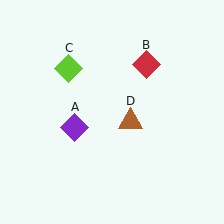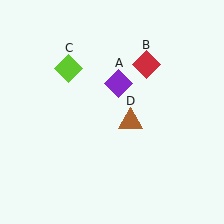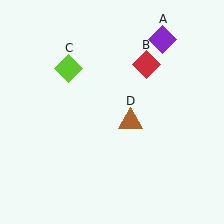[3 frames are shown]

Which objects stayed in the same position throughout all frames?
Red diamond (object B) and lime diamond (object C) and brown triangle (object D) remained stationary.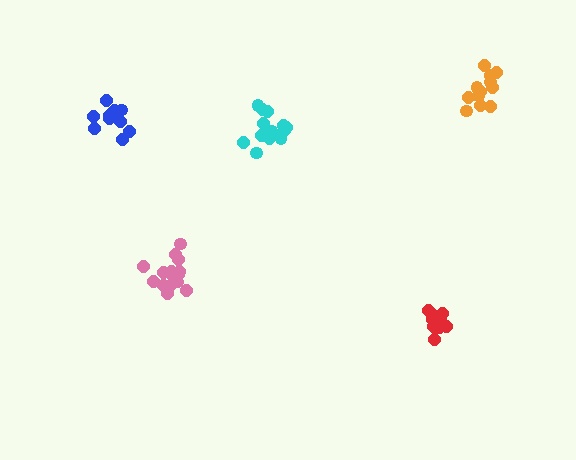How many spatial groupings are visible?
There are 5 spatial groupings.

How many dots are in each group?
Group 1: 16 dots, Group 2: 10 dots, Group 3: 11 dots, Group 4: 14 dots, Group 5: 13 dots (64 total).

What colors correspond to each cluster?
The clusters are colored: pink, blue, red, cyan, orange.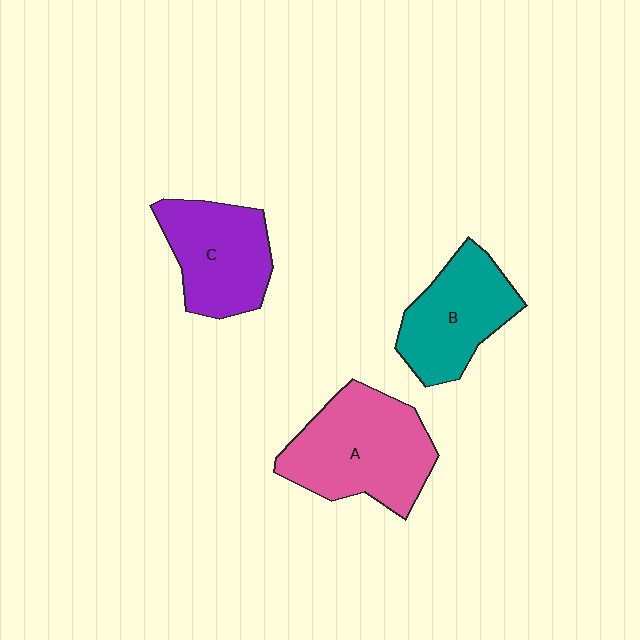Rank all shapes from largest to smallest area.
From largest to smallest: A (pink), C (purple), B (teal).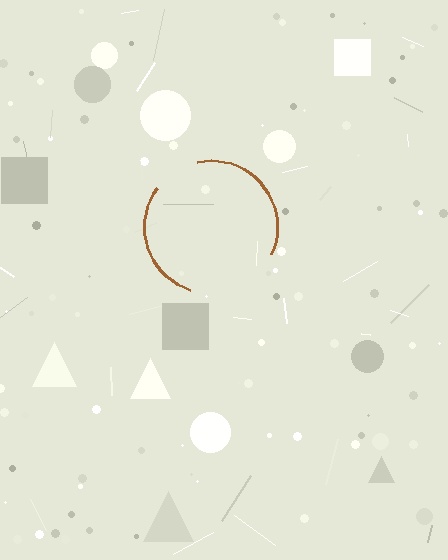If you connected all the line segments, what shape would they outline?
They would outline a circle.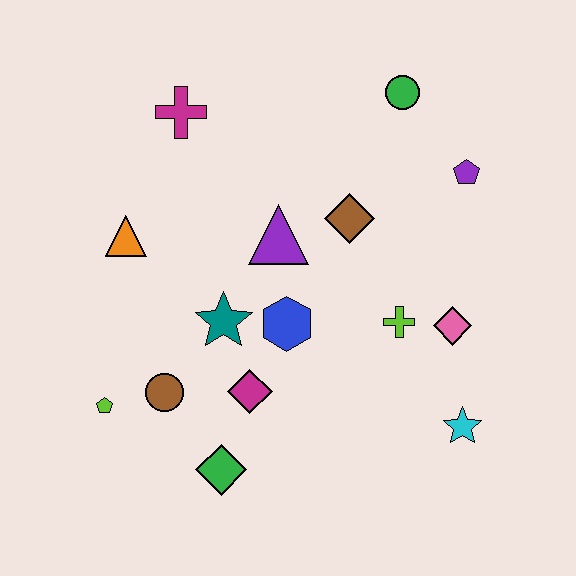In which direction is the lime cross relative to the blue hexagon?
The lime cross is to the right of the blue hexagon.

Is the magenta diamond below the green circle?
Yes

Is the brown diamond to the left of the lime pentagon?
No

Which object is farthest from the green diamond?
The green circle is farthest from the green diamond.